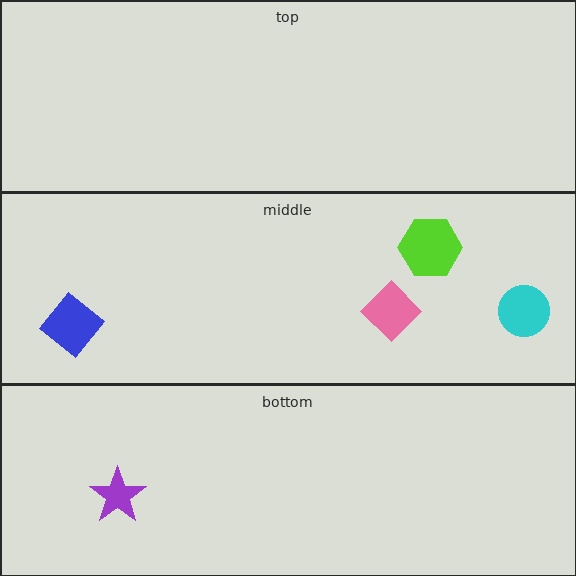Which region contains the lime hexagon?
The middle region.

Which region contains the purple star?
The bottom region.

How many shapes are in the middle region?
4.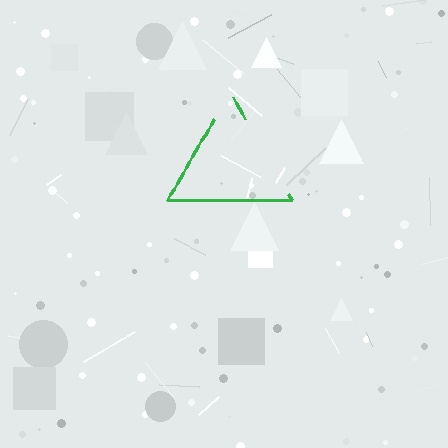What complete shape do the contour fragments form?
The contour fragments form a triangle.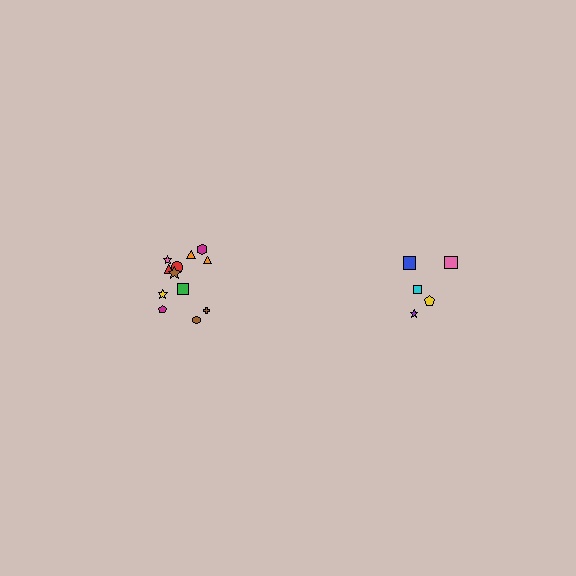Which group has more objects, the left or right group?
The left group.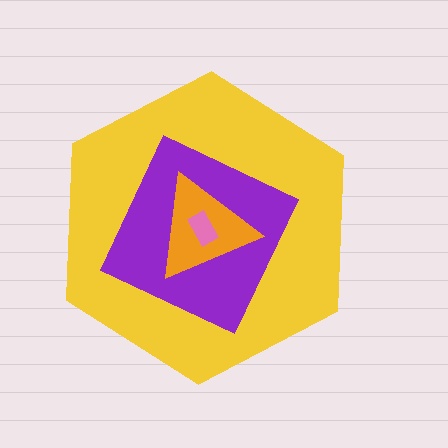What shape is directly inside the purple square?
The orange triangle.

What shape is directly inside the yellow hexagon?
The purple square.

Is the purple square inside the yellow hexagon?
Yes.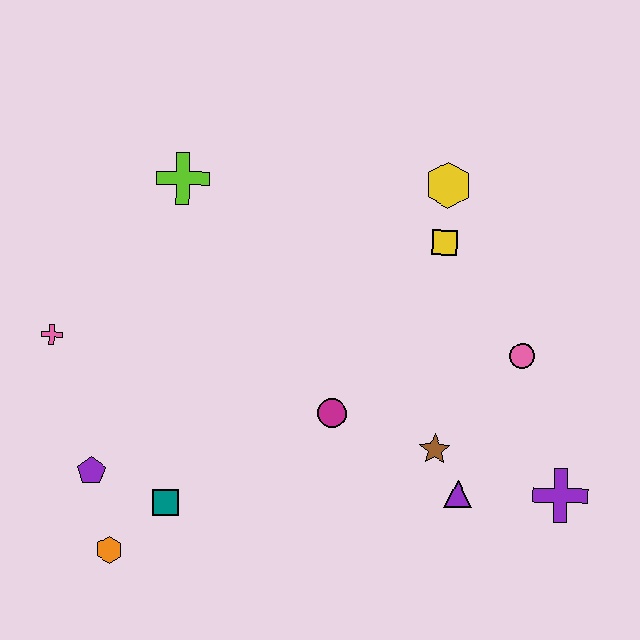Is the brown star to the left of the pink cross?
No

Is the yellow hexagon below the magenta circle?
No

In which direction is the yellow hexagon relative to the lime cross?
The yellow hexagon is to the right of the lime cross.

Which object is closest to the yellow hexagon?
The yellow square is closest to the yellow hexagon.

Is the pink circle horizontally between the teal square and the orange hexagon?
No